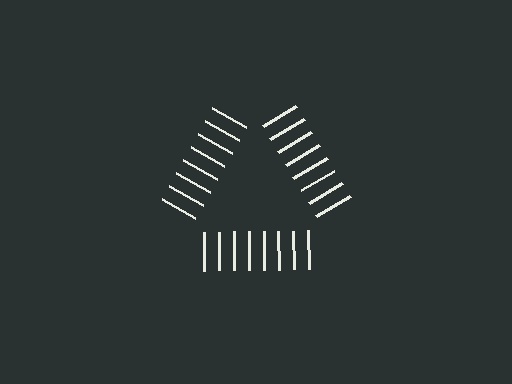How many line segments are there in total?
24 — 8 along each of the 3 edges.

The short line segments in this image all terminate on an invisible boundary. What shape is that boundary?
An illusory triangle — the line segments terminate on its edges but no continuous stroke is drawn.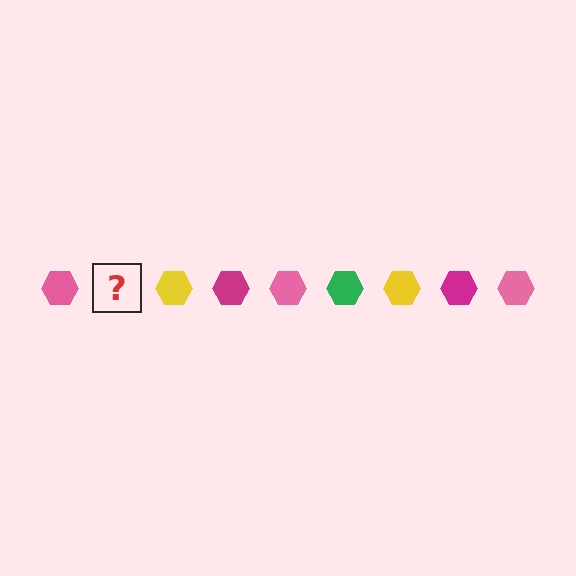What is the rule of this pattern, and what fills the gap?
The rule is that the pattern cycles through pink, green, yellow, magenta hexagons. The gap should be filled with a green hexagon.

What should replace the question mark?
The question mark should be replaced with a green hexagon.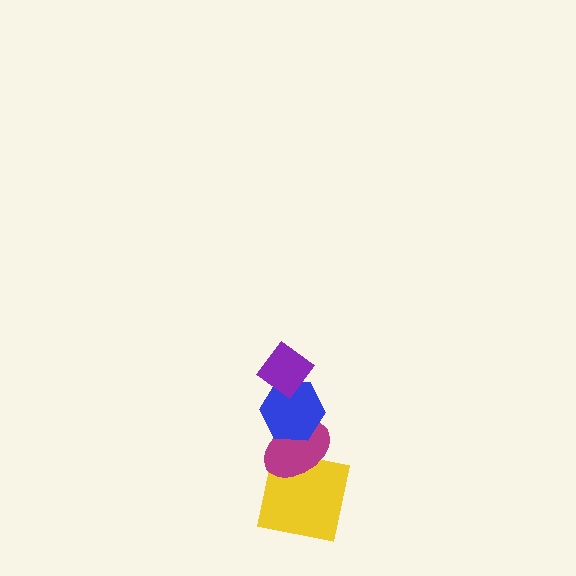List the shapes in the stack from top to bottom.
From top to bottom: the purple diamond, the blue hexagon, the magenta ellipse, the yellow square.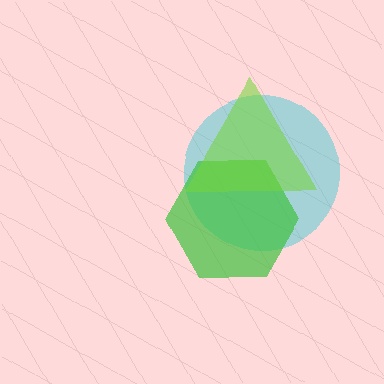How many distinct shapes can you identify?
There are 3 distinct shapes: a cyan circle, a green hexagon, a lime triangle.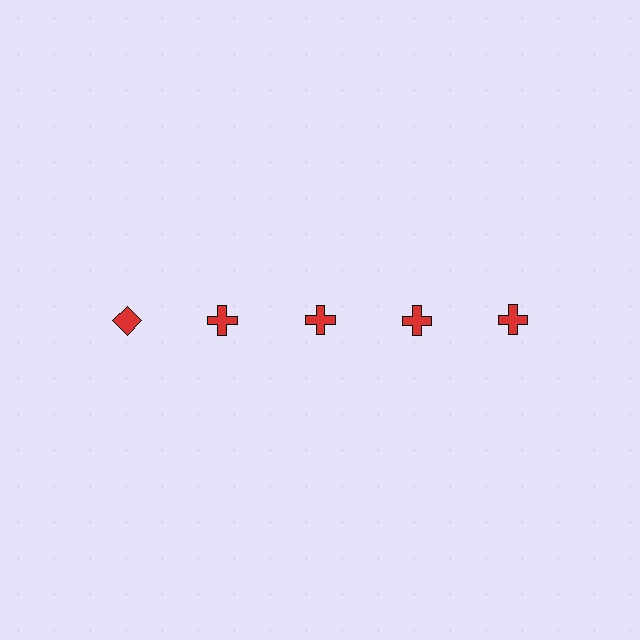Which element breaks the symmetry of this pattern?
The red diamond in the top row, leftmost column breaks the symmetry. All other shapes are red crosses.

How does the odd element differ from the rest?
It has a different shape: diamond instead of cross.